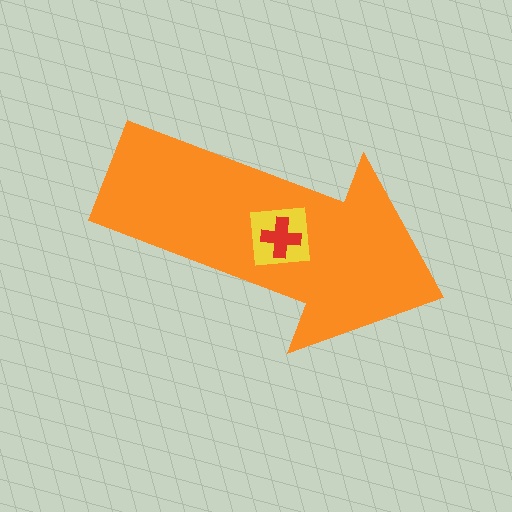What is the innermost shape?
The red cross.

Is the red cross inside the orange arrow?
Yes.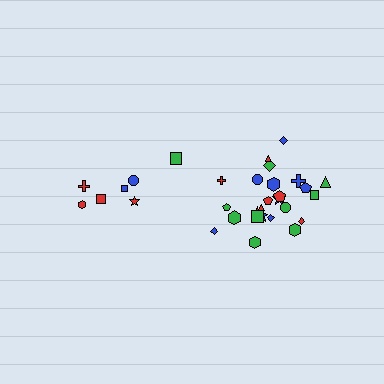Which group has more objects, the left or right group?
The right group.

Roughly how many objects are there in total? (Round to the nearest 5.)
Roughly 30 objects in total.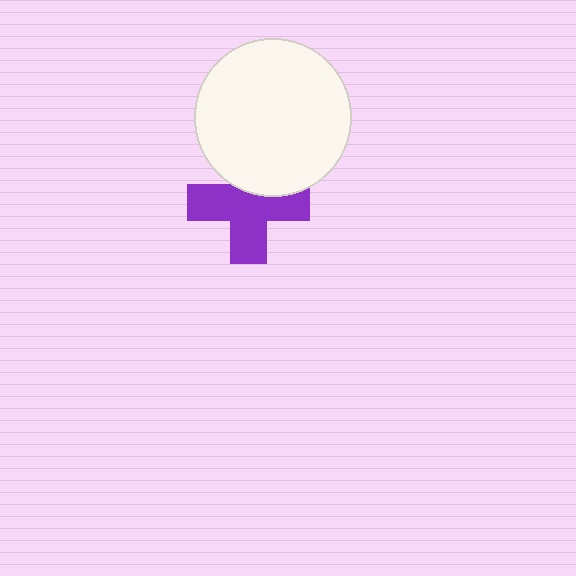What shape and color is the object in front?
The object in front is a white circle.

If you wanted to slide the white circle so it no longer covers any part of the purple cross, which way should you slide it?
Slide it up — that is the most direct way to separate the two shapes.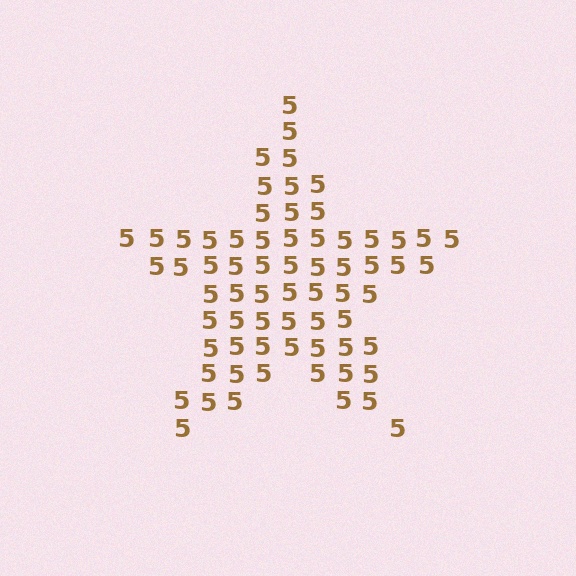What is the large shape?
The large shape is a star.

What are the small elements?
The small elements are digit 5's.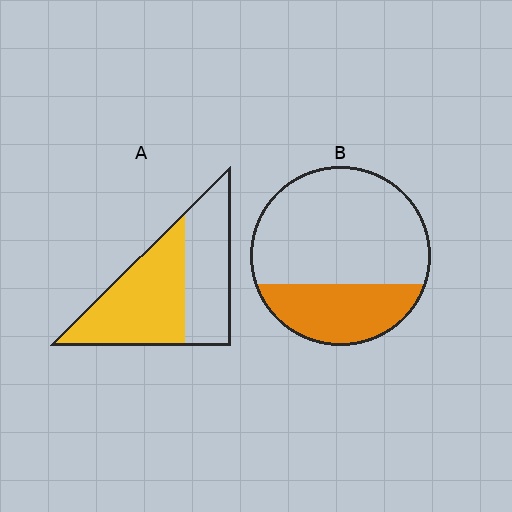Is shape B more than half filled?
No.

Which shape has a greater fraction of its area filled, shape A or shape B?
Shape A.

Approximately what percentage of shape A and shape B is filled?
A is approximately 55% and B is approximately 30%.